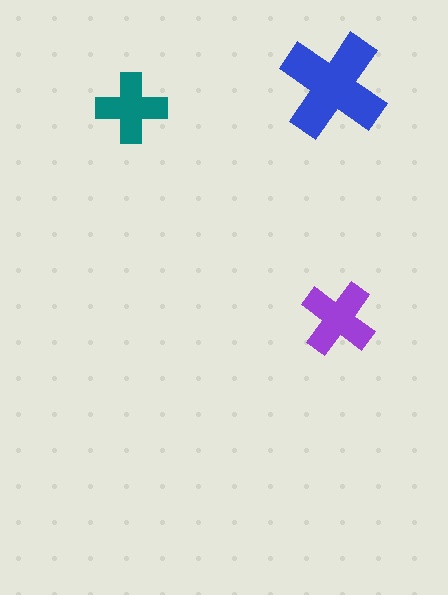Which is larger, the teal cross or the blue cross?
The blue one.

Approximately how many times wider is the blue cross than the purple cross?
About 1.5 times wider.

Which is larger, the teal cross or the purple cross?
The purple one.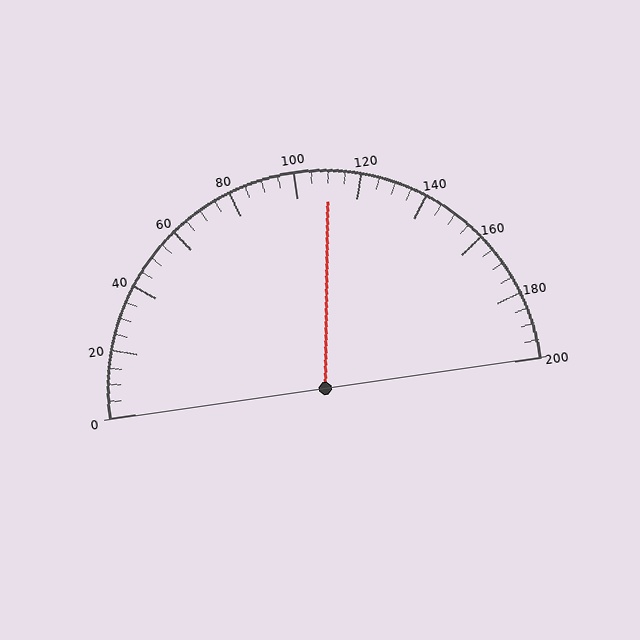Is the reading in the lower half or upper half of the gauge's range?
The reading is in the upper half of the range (0 to 200).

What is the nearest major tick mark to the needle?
The nearest major tick mark is 120.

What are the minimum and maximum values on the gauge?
The gauge ranges from 0 to 200.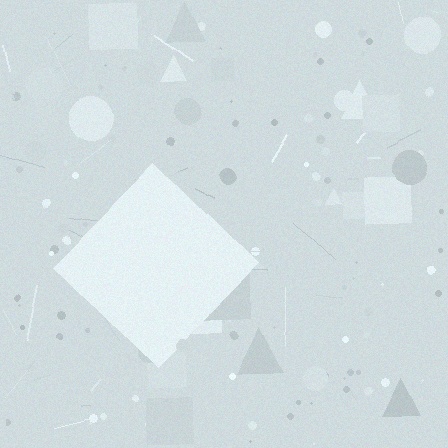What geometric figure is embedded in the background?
A diamond is embedded in the background.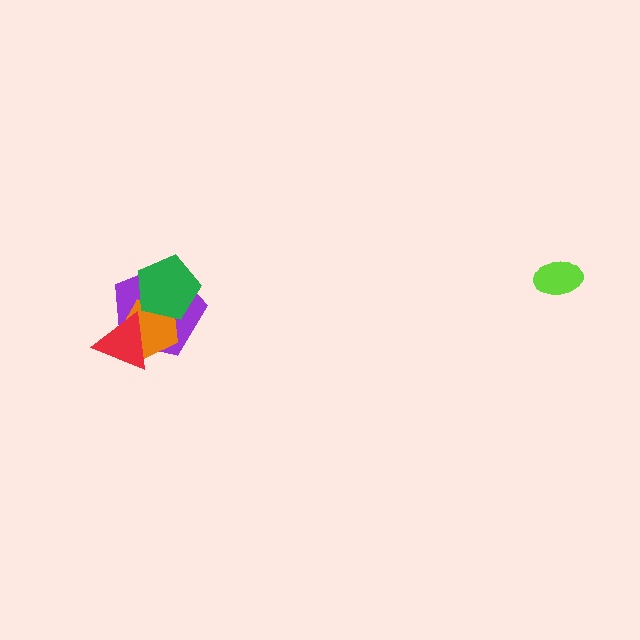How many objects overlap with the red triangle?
2 objects overlap with the red triangle.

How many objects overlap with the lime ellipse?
0 objects overlap with the lime ellipse.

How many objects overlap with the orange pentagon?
3 objects overlap with the orange pentagon.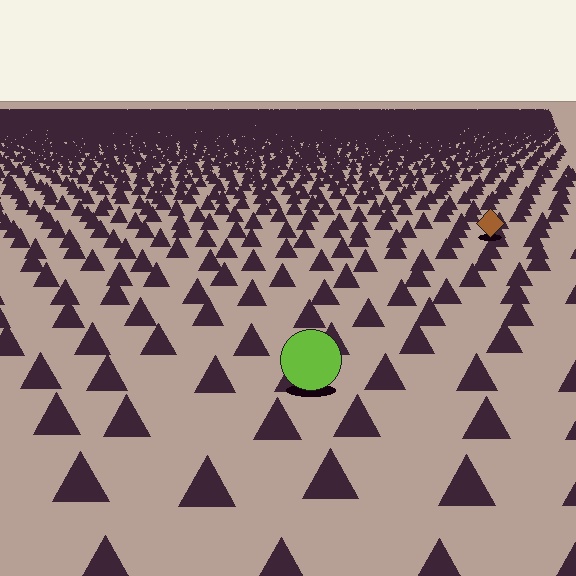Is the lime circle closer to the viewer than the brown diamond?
Yes. The lime circle is closer — you can tell from the texture gradient: the ground texture is coarser near it.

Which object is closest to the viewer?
The lime circle is closest. The texture marks near it are larger and more spread out.